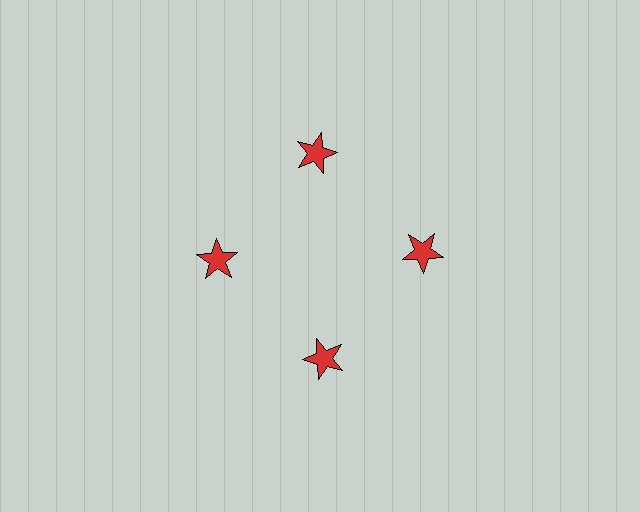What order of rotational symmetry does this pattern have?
This pattern has 4-fold rotational symmetry.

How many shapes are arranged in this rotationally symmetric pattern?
There are 4 shapes, arranged in 4 groups of 1.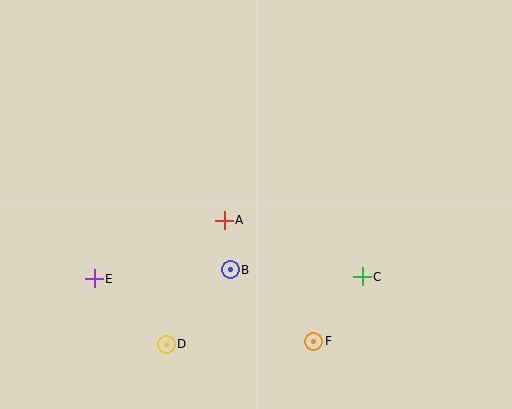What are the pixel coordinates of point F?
Point F is at (314, 341).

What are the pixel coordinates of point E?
Point E is at (94, 279).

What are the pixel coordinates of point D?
Point D is at (166, 344).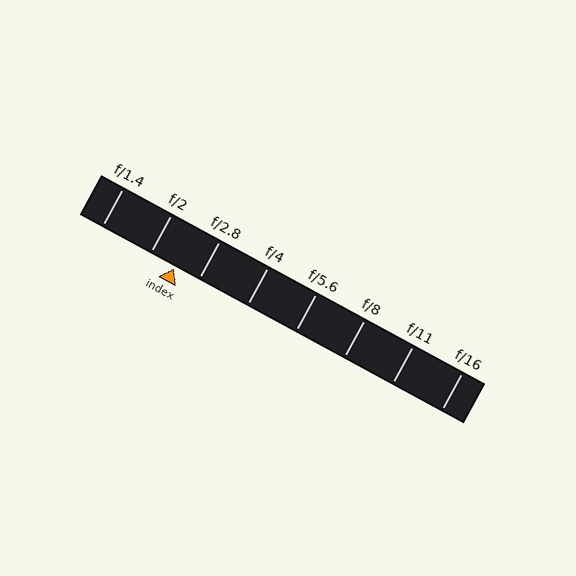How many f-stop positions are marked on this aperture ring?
There are 8 f-stop positions marked.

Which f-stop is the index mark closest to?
The index mark is closest to f/2.8.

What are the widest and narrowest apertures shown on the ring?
The widest aperture shown is f/1.4 and the narrowest is f/16.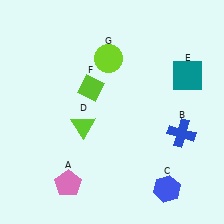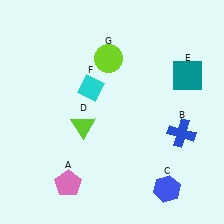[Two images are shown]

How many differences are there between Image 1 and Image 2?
There is 1 difference between the two images.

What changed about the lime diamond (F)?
In Image 1, F is lime. In Image 2, it changed to cyan.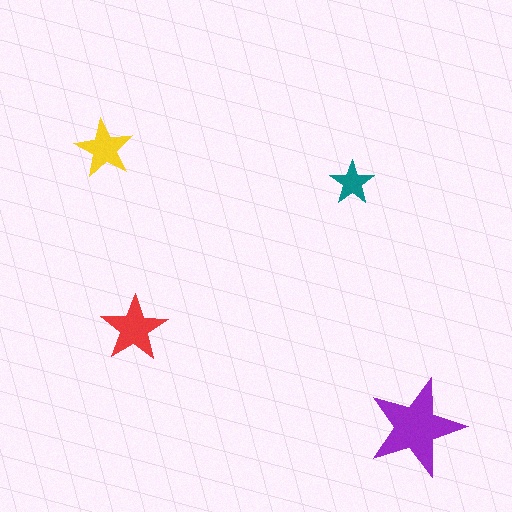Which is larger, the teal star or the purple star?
The purple one.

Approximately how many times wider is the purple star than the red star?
About 1.5 times wider.